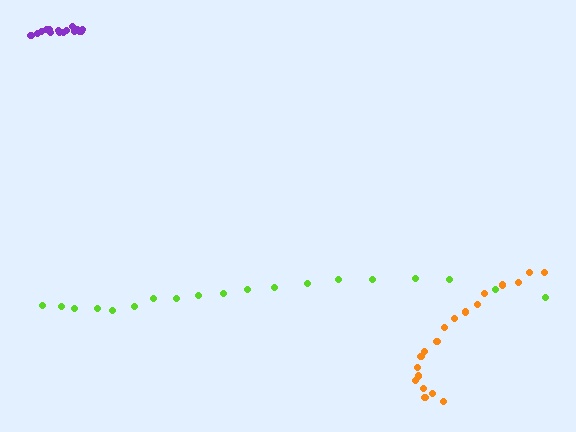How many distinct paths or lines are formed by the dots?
There are 3 distinct paths.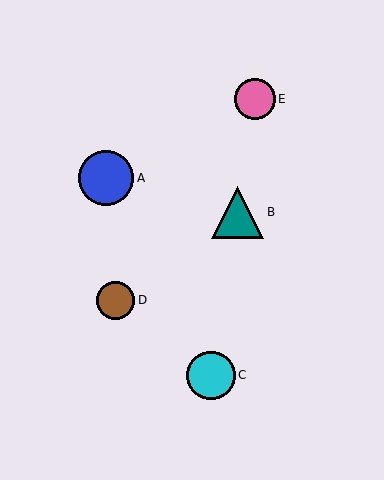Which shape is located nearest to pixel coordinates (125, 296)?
The brown circle (labeled D) at (116, 300) is nearest to that location.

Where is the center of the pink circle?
The center of the pink circle is at (255, 99).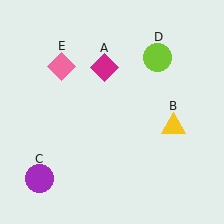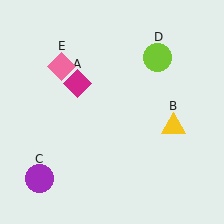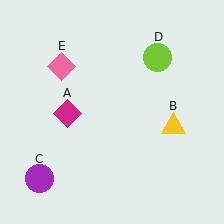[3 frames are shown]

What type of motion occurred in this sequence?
The magenta diamond (object A) rotated counterclockwise around the center of the scene.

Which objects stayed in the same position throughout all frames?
Yellow triangle (object B) and purple circle (object C) and lime circle (object D) and pink diamond (object E) remained stationary.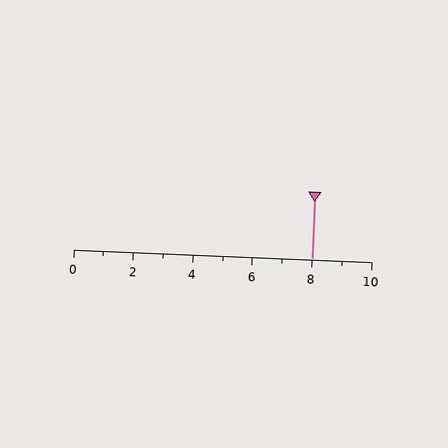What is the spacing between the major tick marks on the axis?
The major ticks are spaced 2 apart.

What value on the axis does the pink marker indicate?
The marker indicates approximately 8.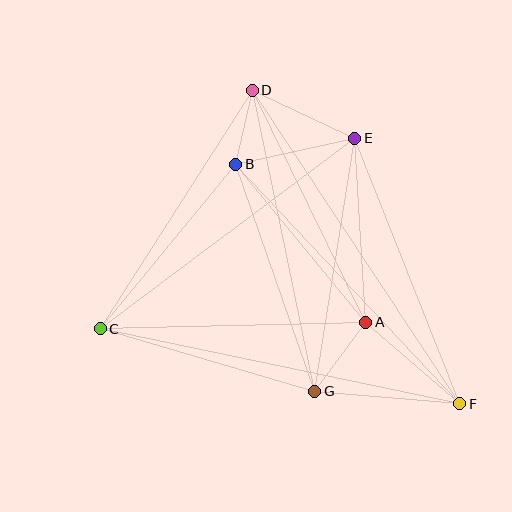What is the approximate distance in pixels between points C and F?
The distance between C and F is approximately 368 pixels.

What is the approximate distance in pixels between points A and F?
The distance between A and F is approximately 124 pixels.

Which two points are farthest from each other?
Points D and F are farthest from each other.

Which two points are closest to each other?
Points B and D are closest to each other.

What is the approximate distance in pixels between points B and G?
The distance between B and G is approximately 240 pixels.